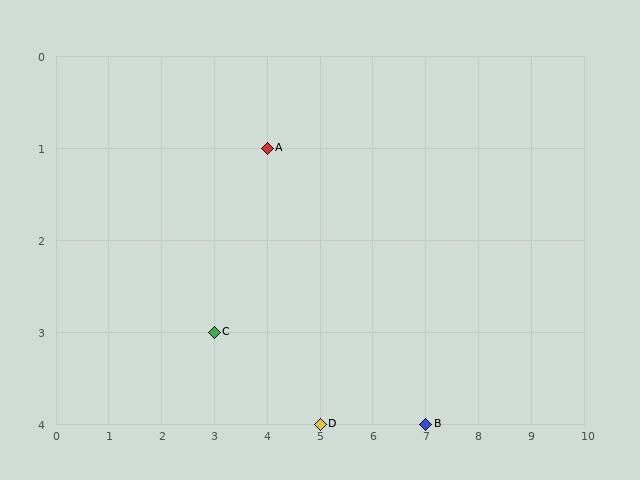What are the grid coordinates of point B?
Point B is at grid coordinates (7, 4).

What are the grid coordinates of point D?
Point D is at grid coordinates (5, 4).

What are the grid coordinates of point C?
Point C is at grid coordinates (3, 3).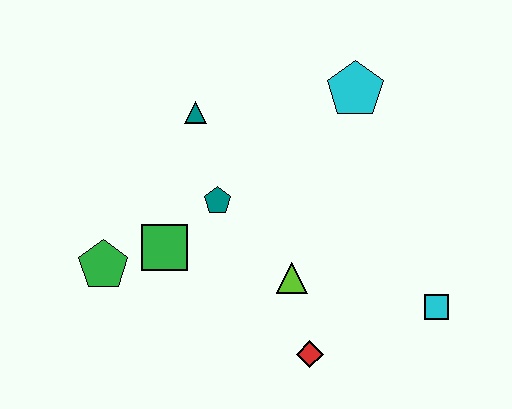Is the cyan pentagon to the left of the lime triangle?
No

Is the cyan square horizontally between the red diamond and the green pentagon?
No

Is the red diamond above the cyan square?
No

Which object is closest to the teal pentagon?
The green square is closest to the teal pentagon.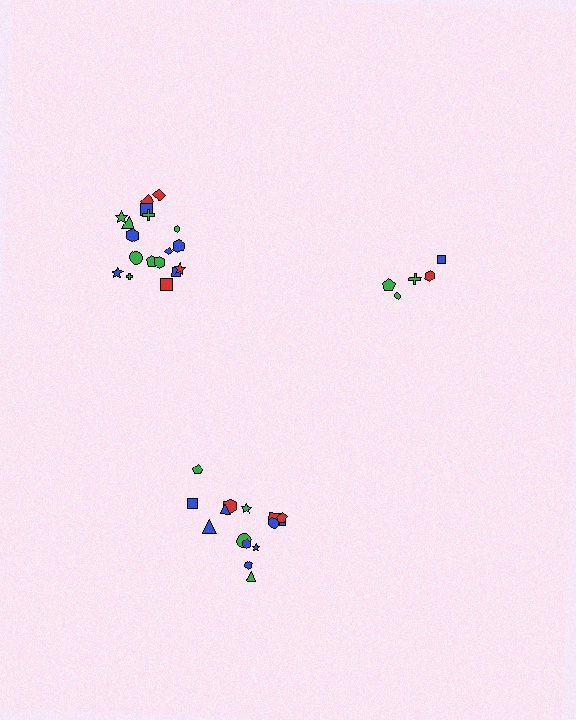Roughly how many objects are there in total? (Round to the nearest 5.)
Roughly 40 objects in total.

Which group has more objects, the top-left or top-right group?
The top-left group.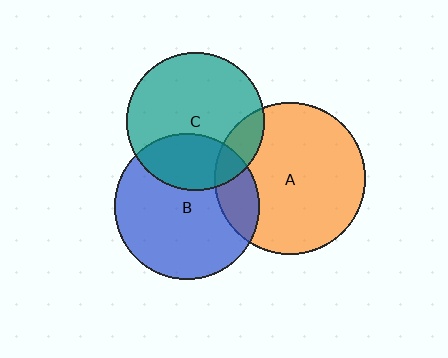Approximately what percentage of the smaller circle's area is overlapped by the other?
Approximately 30%.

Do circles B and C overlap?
Yes.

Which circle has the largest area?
Circle A (orange).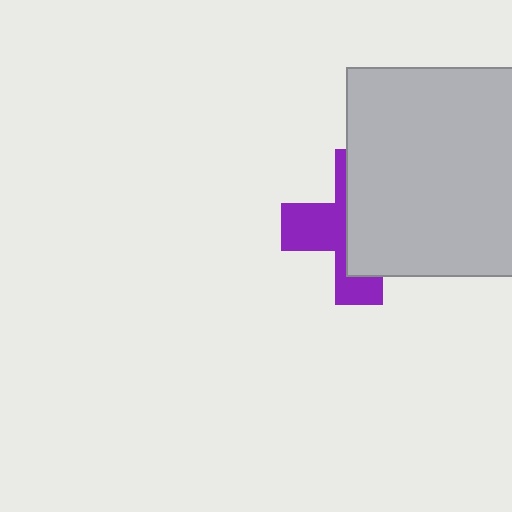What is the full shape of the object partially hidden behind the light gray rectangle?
The partially hidden object is a purple cross.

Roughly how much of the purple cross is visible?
A small part of it is visible (roughly 41%).